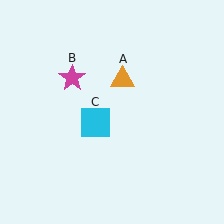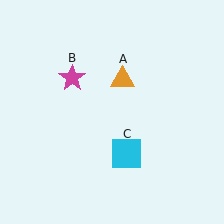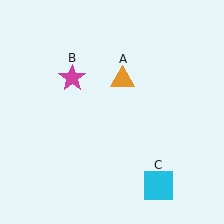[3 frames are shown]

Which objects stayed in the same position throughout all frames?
Orange triangle (object A) and magenta star (object B) remained stationary.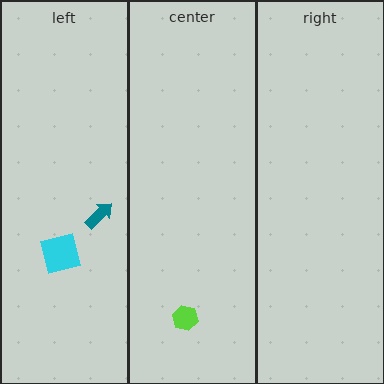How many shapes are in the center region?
1.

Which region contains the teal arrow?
The left region.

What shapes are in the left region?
The cyan square, the teal arrow.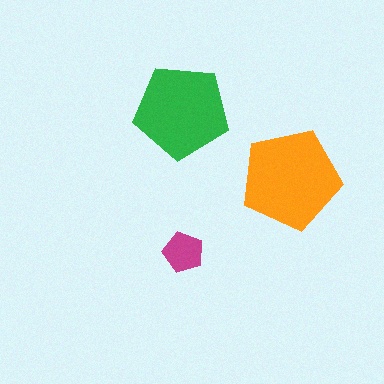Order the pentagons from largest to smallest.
the orange one, the green one, the magenta one.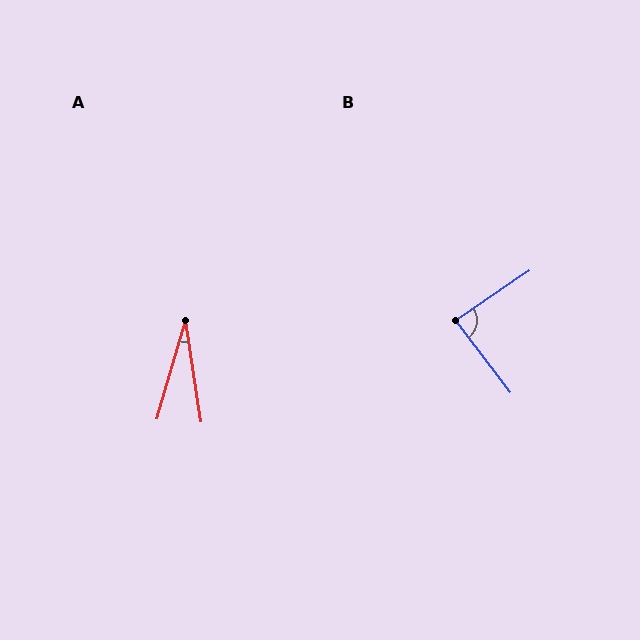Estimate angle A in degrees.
Approximately 25 degrees.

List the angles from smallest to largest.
A (25°), B (87°).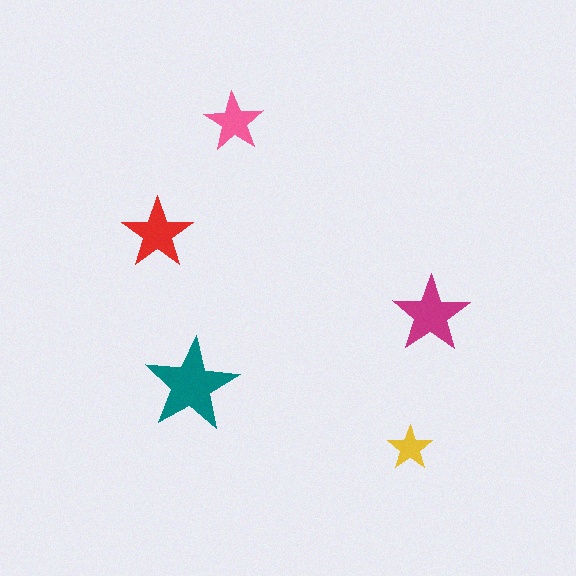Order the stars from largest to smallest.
the teal one, the magenta one, the red one, the pink one, the yellow one.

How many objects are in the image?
There are 5 objects in the image.